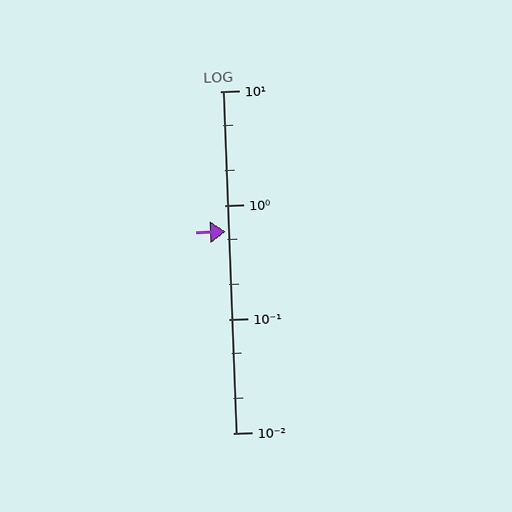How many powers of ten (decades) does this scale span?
The scale spans 3 decades, from 0.01 to 10.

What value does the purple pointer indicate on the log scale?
The pointer indicates approximately 0.58.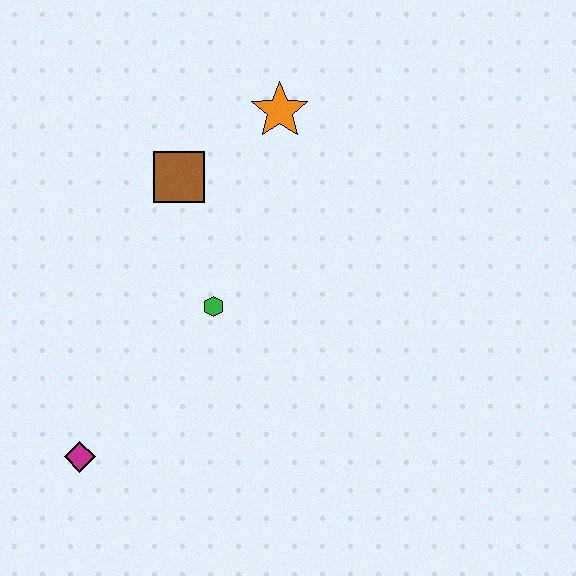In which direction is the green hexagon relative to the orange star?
The green hexagon is below the orange star.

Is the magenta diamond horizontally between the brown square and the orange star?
No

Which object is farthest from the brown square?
The magenta diamond is farthest from the brown square.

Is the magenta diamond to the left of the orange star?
Yes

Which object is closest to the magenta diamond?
The green hexagon is closest to the magenta diamond.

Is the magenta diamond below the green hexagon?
Yes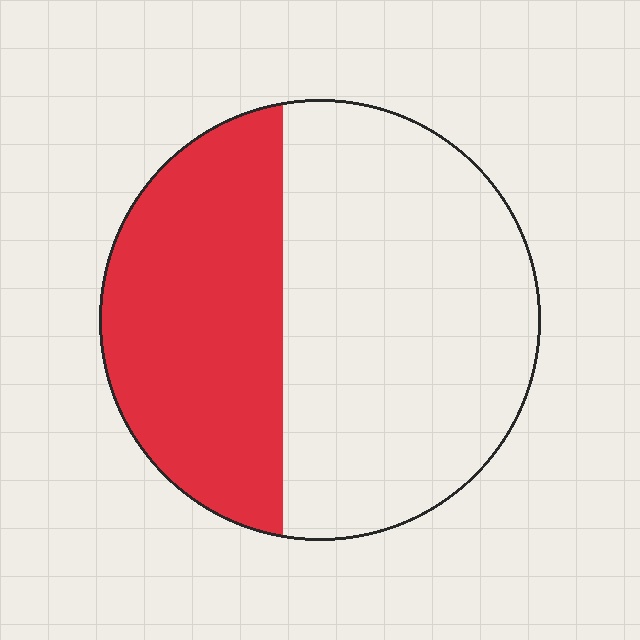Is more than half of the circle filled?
No.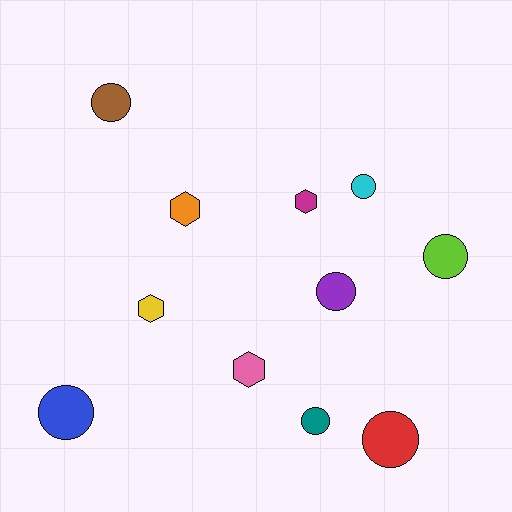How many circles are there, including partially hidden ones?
There are 7 circles.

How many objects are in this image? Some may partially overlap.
There are 11 objects.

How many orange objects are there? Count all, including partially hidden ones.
There is 1 orange object.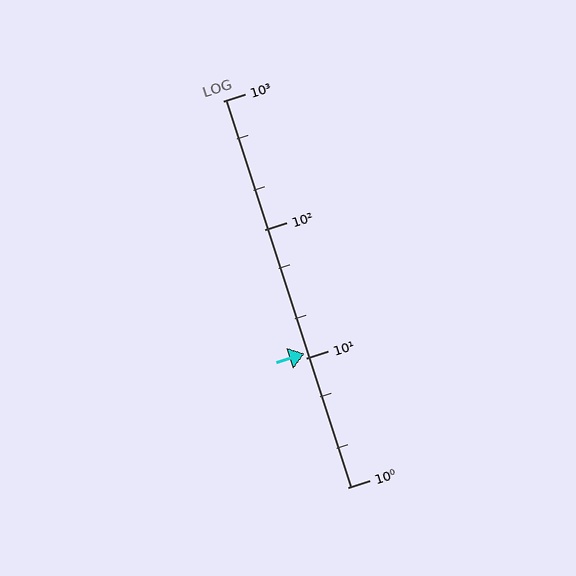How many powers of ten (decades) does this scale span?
The scale spans 3 decades, from 1 to 1000.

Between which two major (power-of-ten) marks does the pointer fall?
The pointer is between 10 and 100.